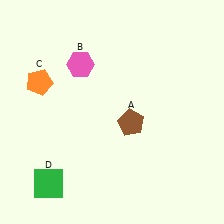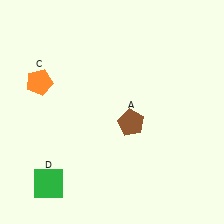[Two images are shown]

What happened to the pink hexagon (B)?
The pink hexagon (B) was removed in Image 2. It was in the top-left area of Image 1.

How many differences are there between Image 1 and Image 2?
There is 1 difference between the two images.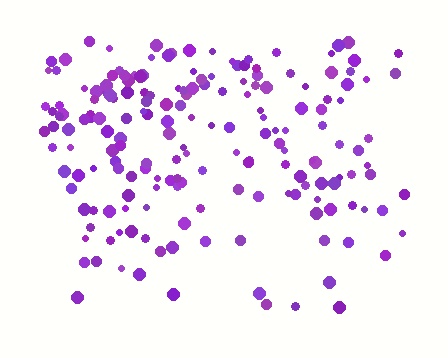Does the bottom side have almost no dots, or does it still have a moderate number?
Still a moderate number, just noticeably fewer than the top.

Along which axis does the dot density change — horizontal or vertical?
Vertical.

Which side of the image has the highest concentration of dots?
The top.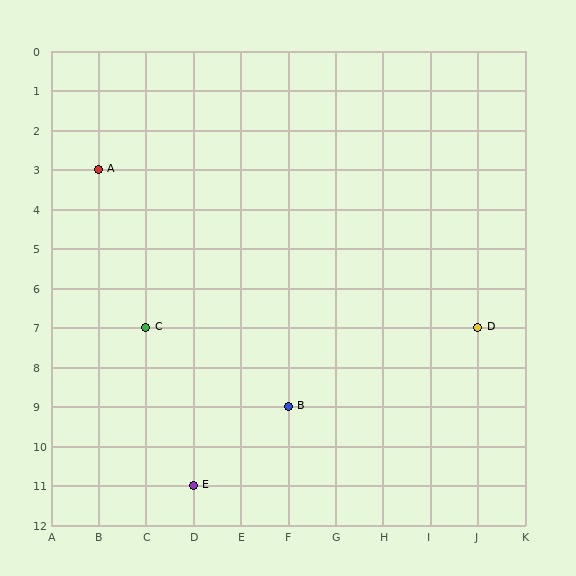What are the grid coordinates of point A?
Point A is at grid coordinates (B, 3).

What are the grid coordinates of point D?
Point D is at grid coordinates (J, 7).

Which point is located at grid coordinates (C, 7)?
Point C is at (C, 7).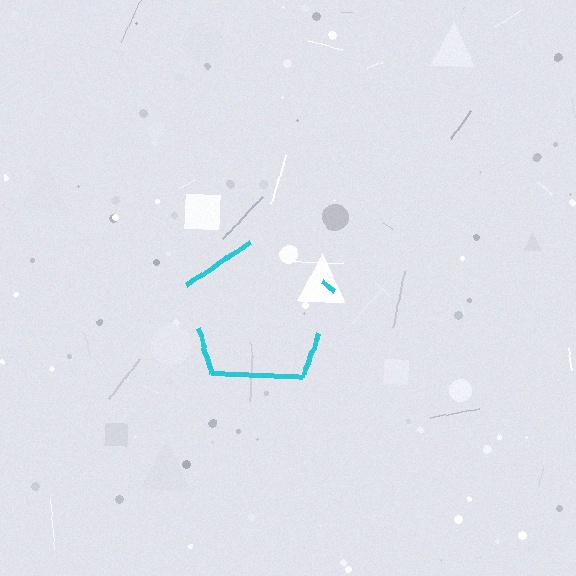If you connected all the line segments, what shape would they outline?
They would outline a pentagon.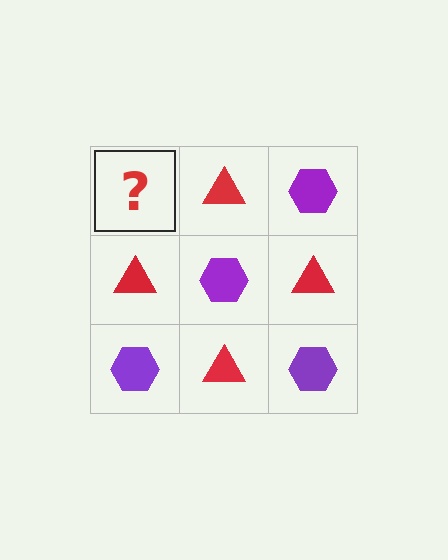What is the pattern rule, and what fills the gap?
The rule is that it alternates purple hexagon and red triangle in a checkerboard pattern. The gap should be filled with a purple hexagon.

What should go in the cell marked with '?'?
The missing cell should contain a purple hexagon.